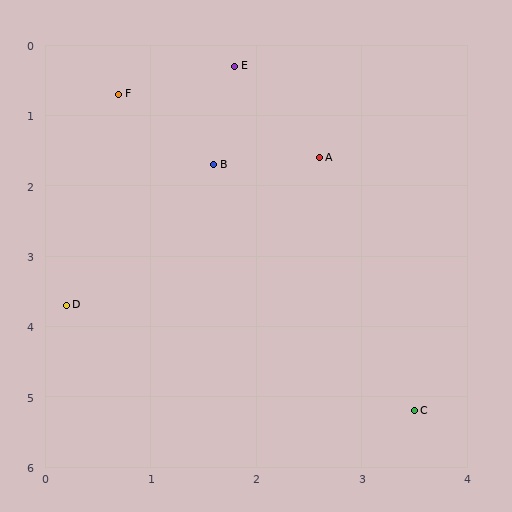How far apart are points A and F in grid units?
Points A and F are about 2.1 grid units apart.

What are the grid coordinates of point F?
Point F is at approximately (0.7, 0.7).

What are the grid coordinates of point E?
Point E is at approximately (1.8, 0.3).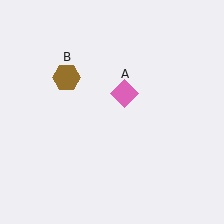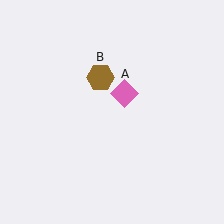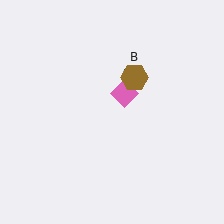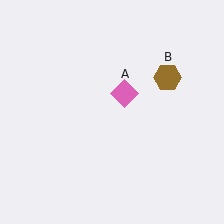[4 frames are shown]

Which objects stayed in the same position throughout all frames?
Pink diamond (object A) remained stationary.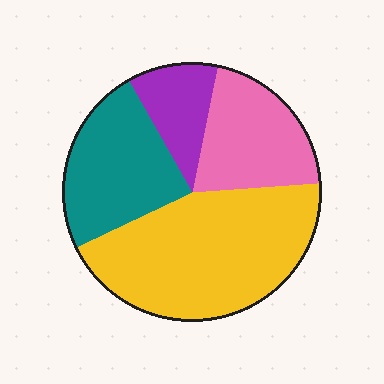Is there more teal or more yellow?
Yellow.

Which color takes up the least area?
Purple, at roughly 10%.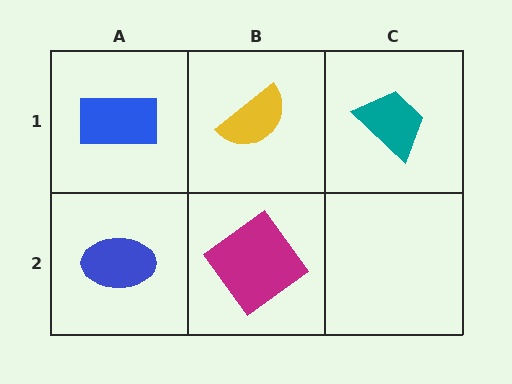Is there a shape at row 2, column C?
No, that cell is empty.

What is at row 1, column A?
A blue rectangle.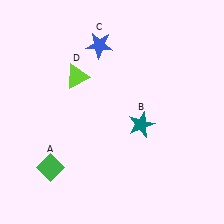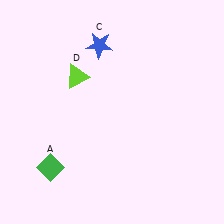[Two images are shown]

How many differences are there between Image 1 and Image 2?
There is 1 difference between the two images.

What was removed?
The teal star (B) was removed in Image 2.